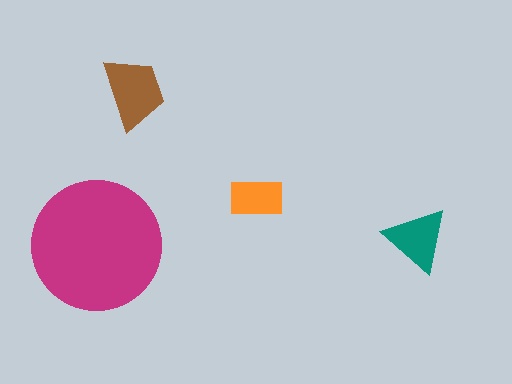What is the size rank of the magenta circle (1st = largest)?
1st.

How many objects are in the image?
There are 4 objects in the image.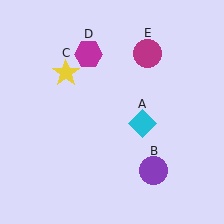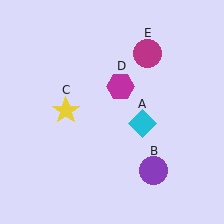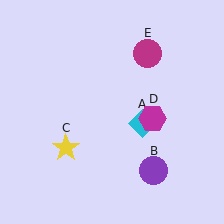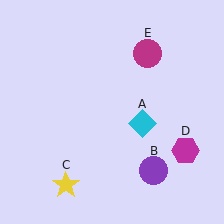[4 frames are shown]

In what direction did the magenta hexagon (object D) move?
The magenta hexagon (object D) moved down and to the right.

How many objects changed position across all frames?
2 objects changed position: yellow star (object C), magenta hexagon (object D).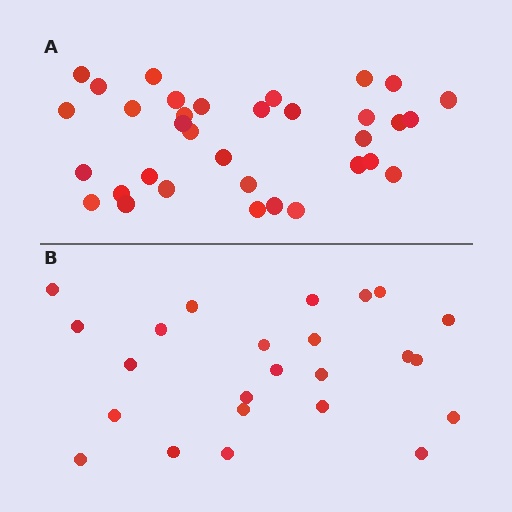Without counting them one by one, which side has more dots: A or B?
Region A (the top region) has more dots.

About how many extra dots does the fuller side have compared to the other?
Region A has roughly 10 or so more dots than region B.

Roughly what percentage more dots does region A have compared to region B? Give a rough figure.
About 40% more.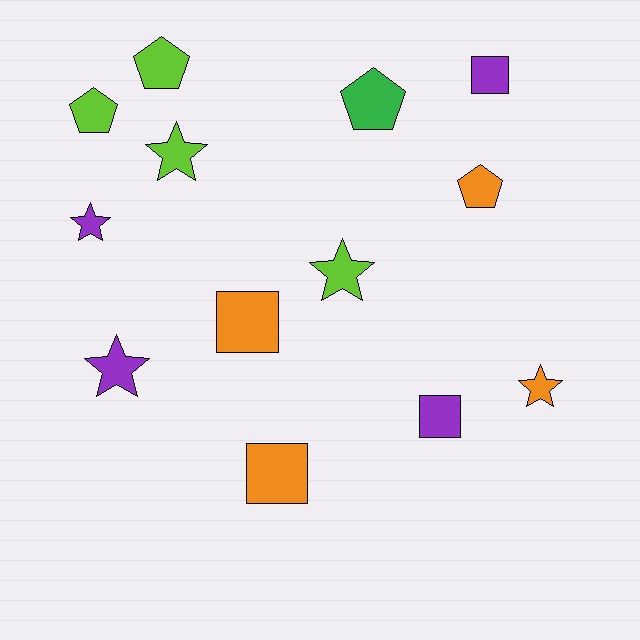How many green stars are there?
There are no green stars.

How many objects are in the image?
There are 13 objects.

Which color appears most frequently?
Orange, with 4 objects.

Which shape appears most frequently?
Star, with 5 objects.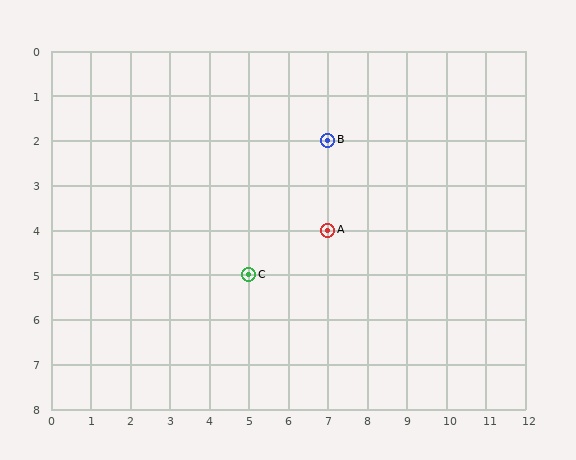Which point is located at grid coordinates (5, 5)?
Point C is at (5, 5).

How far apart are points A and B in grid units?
Points A and B are 2 rows apart.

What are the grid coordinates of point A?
Point A is at grid coordinates (7, 4).